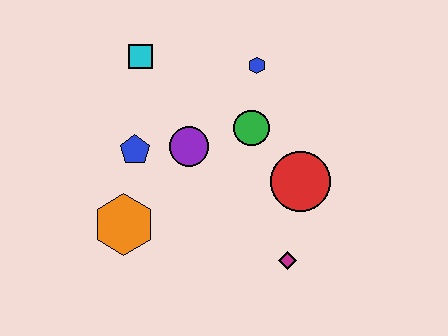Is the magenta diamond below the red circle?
Yes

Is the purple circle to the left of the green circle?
Yes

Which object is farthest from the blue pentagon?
The magenta diamond is farthest from the blue pentagon.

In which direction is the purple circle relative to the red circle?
The purple circle is to the left of the red circle.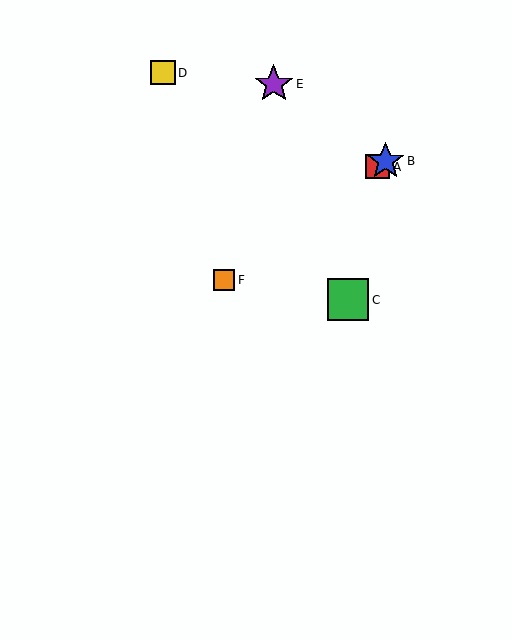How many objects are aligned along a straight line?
3 objects (A, B, F) are aligned along a straight line.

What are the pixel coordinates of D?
Object D is at (163, 73).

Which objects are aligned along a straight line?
Objects A, B, F are aligned along a straight line.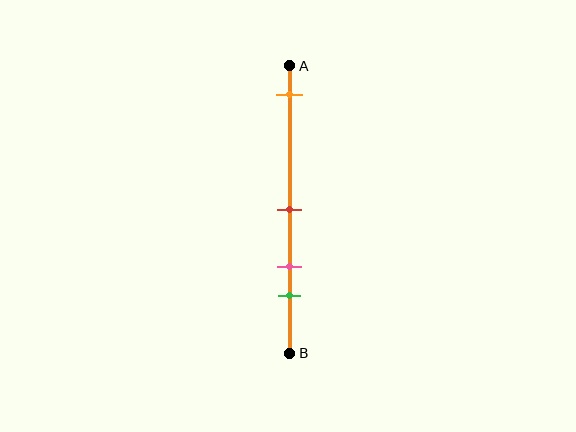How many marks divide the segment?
There are 4 marks dividing the segment.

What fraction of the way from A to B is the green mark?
The green mark is approximately 80% (0.8) of the way from A to B.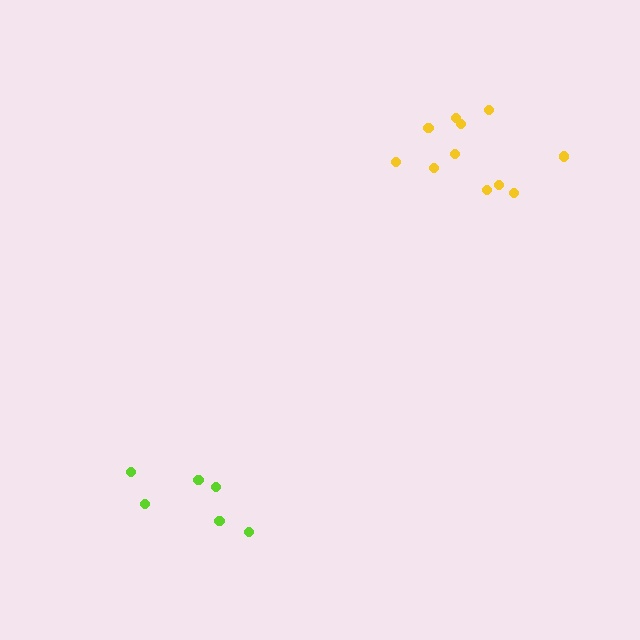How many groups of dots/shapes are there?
There are 2 groups.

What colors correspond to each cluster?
The clusters are colored: yellow, lime.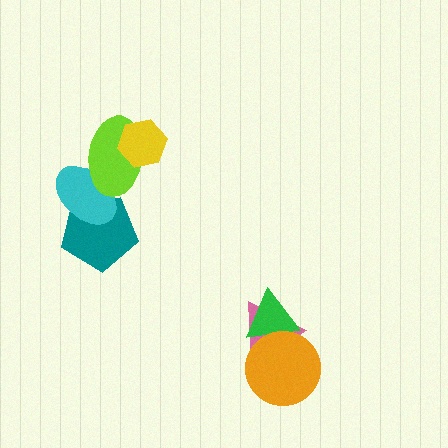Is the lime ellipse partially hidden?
Yes, it is partially covered by another shape.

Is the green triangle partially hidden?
Yes, it is partially covered by another shape.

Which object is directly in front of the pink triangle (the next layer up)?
The green triangle is directly in front of the pink triangle.